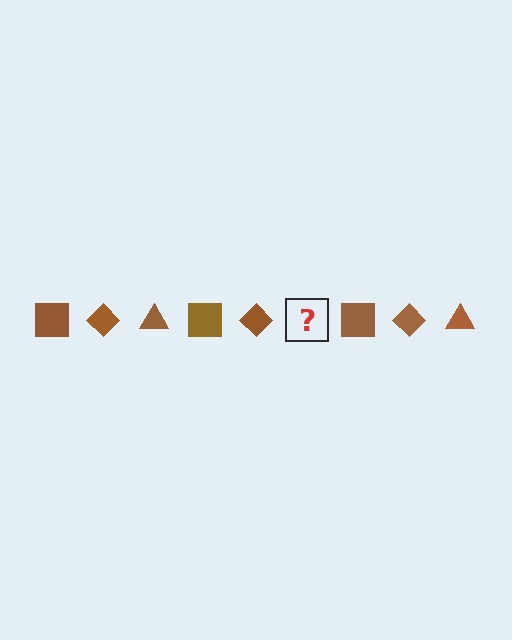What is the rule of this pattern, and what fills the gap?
The rule is that the pattern cycles through square, diamond, triangle shapes in brown. The gap should be filled with a brown triangle.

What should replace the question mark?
The question mark should be replaced with a brown triangle.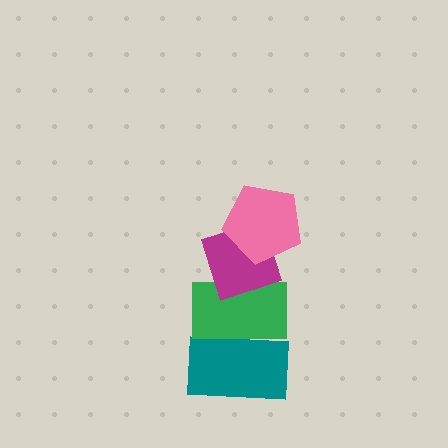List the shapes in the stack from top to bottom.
From top to bottom: the pink pentagon, the magenta diamond, the green rectangle, the teal rectangle.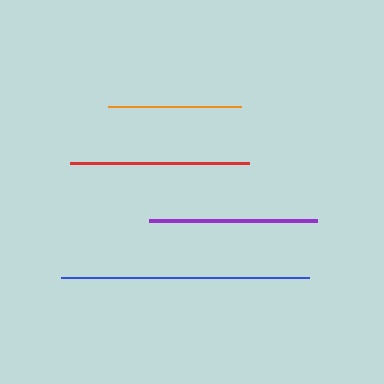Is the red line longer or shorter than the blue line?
The blue line is longer than the red line.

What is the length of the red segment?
The red segment is approximately 179 pixels long.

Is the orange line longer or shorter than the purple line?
The purple line is longer than the orange line.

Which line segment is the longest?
The blue line is the longest at approximately 248 pixels.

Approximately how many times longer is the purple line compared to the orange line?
The purple line is approximately 1.3 times the length of the orange line.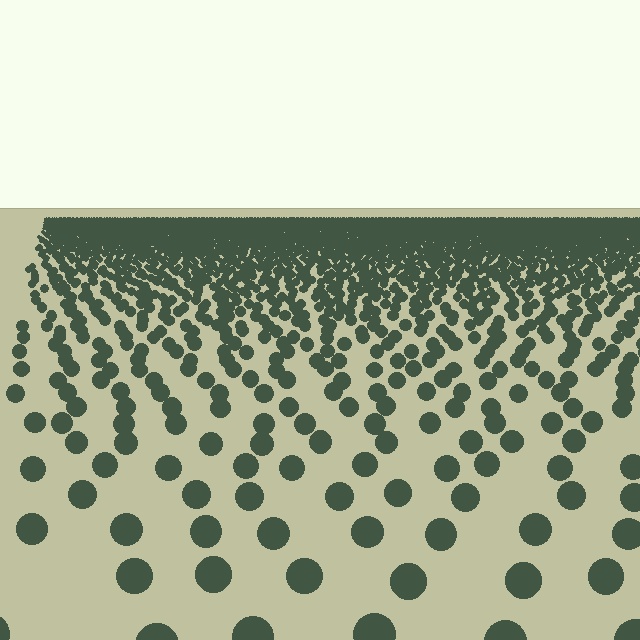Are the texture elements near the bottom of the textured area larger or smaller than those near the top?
Larger. Near the bottom, elements are closer to the viewer and appear at a bigger on-screen size.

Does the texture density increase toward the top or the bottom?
Density increases toward the top.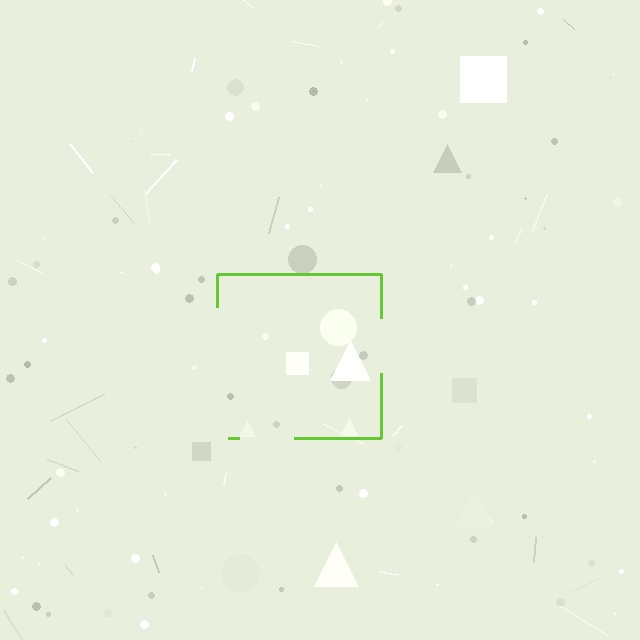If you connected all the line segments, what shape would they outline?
They would outline a square.